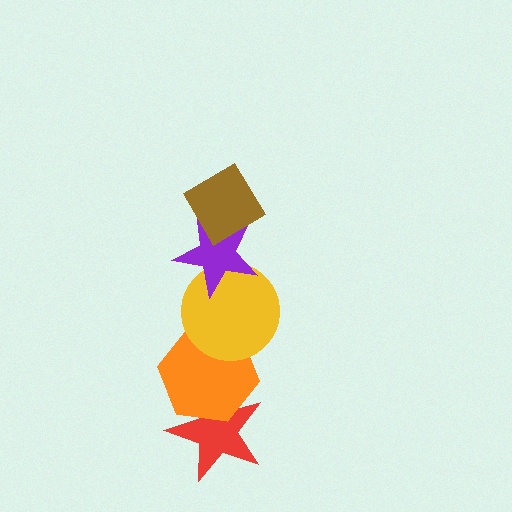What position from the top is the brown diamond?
The brown diamond is 1st from the top.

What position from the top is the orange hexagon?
The orange hexagon is 4th from the top.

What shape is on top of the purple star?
The brown diamond is on top of the purple star.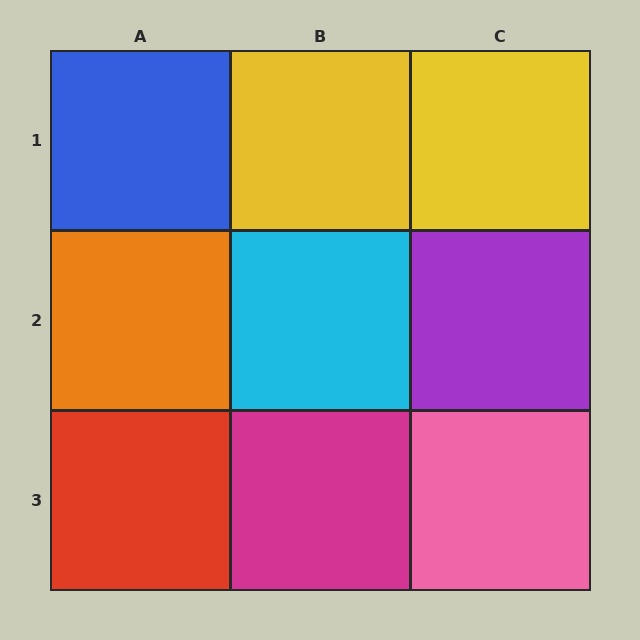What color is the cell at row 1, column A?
Blue.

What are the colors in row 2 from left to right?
Orange, cyan, purple.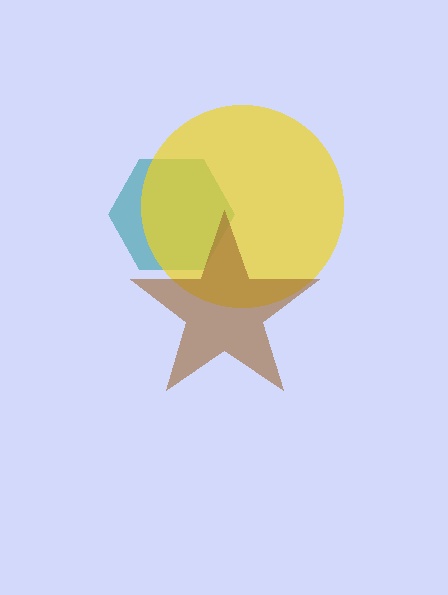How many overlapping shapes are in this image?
There are 3 overlapping shapes in the image.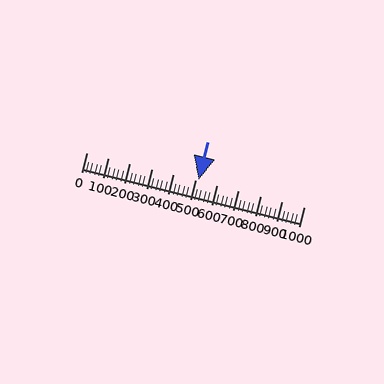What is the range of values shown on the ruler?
The ruler shows values from 0 to 1000.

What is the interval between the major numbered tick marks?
The major tick marks are spaced 100 units apart.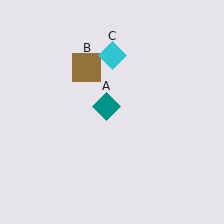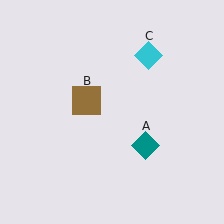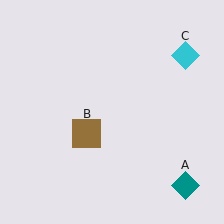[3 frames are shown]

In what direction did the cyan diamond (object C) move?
The cyan diamond (object C) moved right.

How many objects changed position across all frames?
3 objects changed position: teal diamond (object A), brown square (object B), cyan diamond (object C).